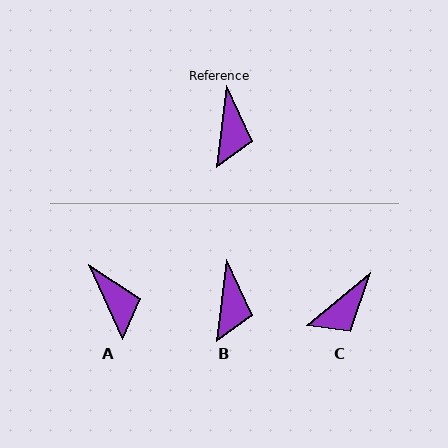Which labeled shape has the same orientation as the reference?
B.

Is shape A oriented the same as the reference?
No, it is off by about 32 degrees.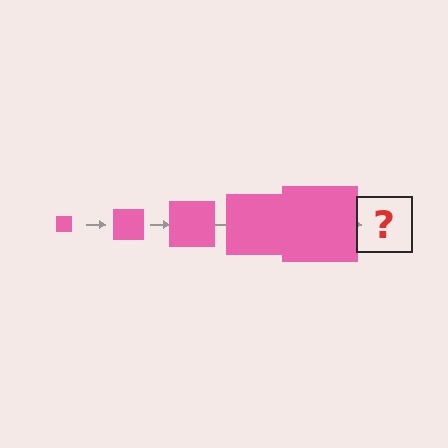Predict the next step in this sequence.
The next step is a pink square, larger than the previous one.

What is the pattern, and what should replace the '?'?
The pattern is that the square gets progressively larger each step. The '?' should be a pink square, larger than the previous one.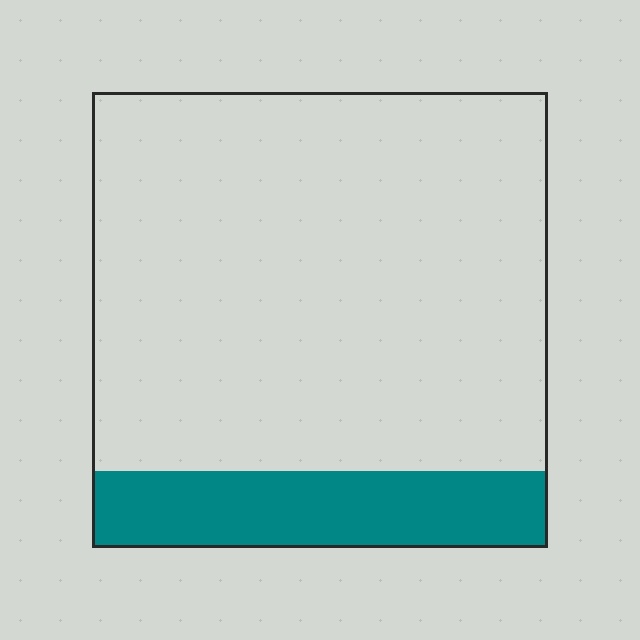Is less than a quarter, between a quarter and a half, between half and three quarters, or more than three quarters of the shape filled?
Less than a quarter.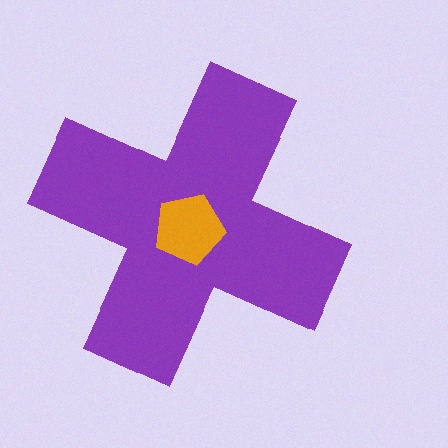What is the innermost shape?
The orange pentagon.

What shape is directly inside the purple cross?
The orange pentagon.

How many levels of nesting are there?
2.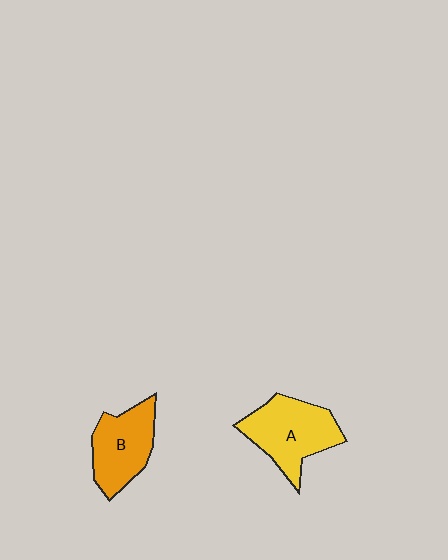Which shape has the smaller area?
Shape B (orange).